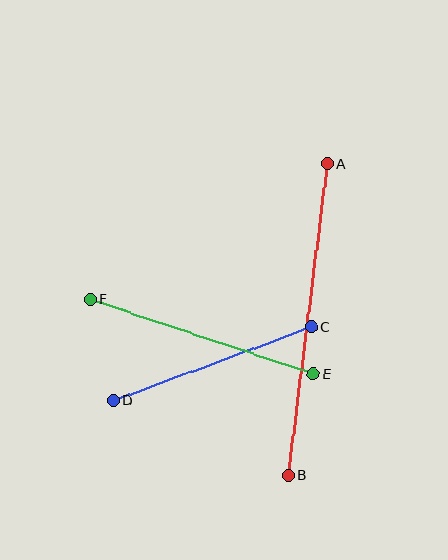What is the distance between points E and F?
The distance is approximately 235 pixels.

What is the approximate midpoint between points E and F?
The midpoint is at approximately (202, 336) pixels.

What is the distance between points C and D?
The distance is approximately 212 pixels.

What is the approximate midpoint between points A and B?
The midpoint is at approximately (308, 319) pixels.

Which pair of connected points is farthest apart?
Points A and B are farthest apart.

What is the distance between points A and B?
The distance is approximately 315 pixels.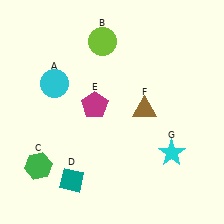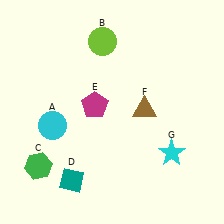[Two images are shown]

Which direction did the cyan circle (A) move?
The cyan circle (A) moved down.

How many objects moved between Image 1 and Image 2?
1 object moved between the two images.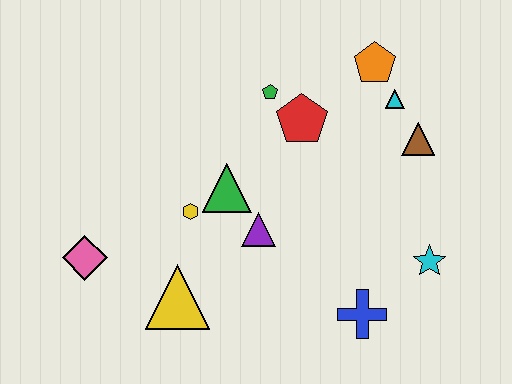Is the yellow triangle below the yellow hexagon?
Yes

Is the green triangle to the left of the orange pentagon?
Yes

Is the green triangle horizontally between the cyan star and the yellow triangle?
Yes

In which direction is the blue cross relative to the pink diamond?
The blue cross is to the right of the pink diamond.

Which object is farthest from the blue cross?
The pink diamond is farthest from the blue cross.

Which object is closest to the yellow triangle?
The yellow hexagon is closest to the yellow triangle.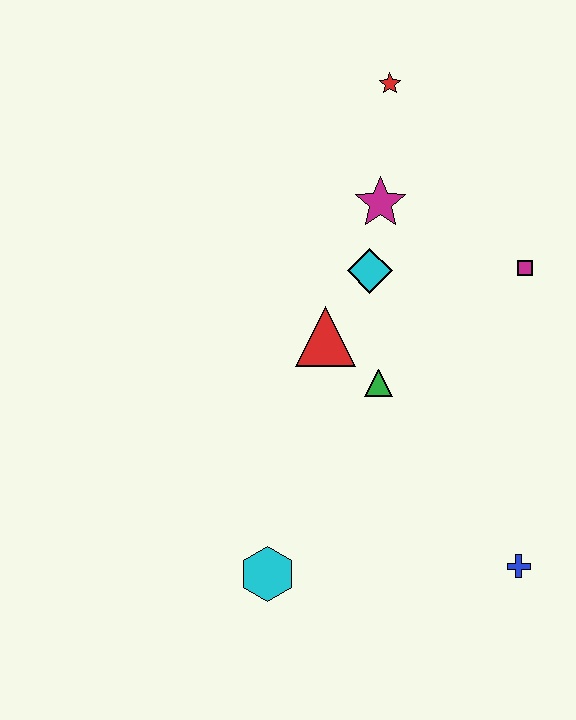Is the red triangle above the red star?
No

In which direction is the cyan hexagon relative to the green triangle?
The cyan hexagon is below the green triangle.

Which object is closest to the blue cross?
The green triangle is closest to the blue cross.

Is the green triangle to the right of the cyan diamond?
Yes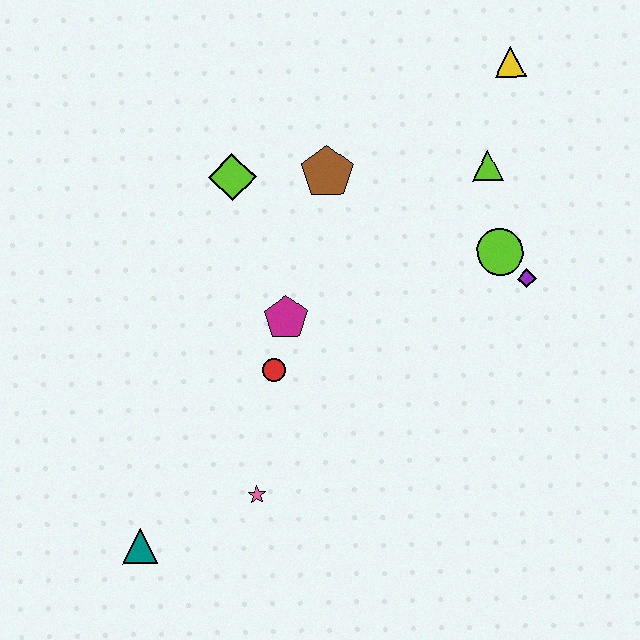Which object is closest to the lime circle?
The purple diamond is closest to the lime circle.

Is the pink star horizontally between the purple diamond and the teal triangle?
Yes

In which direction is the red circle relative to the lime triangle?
The red circle is to the left of the lime triangle.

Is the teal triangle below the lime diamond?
Yes